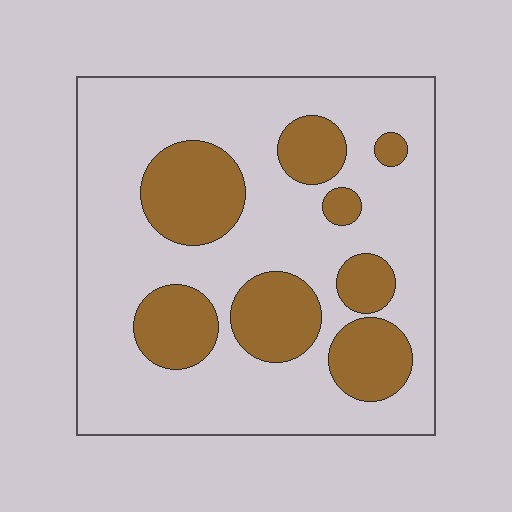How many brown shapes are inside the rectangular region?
8.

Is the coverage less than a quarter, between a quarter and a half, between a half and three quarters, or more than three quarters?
Between a quarter and a half.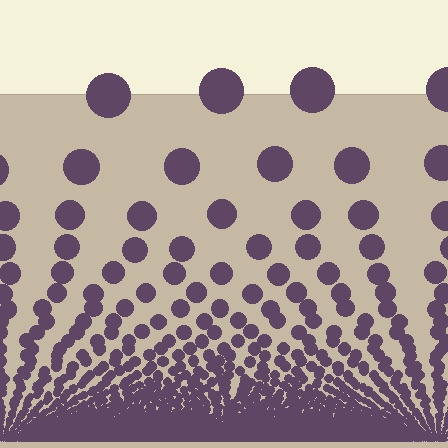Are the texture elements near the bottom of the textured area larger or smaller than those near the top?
Smaller. The gradient is inverted — elements near the bottom are smaller and denser.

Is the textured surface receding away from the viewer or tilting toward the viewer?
The surface appears to tilt toward the viewer. Texture elements get larger and sparser toward the top.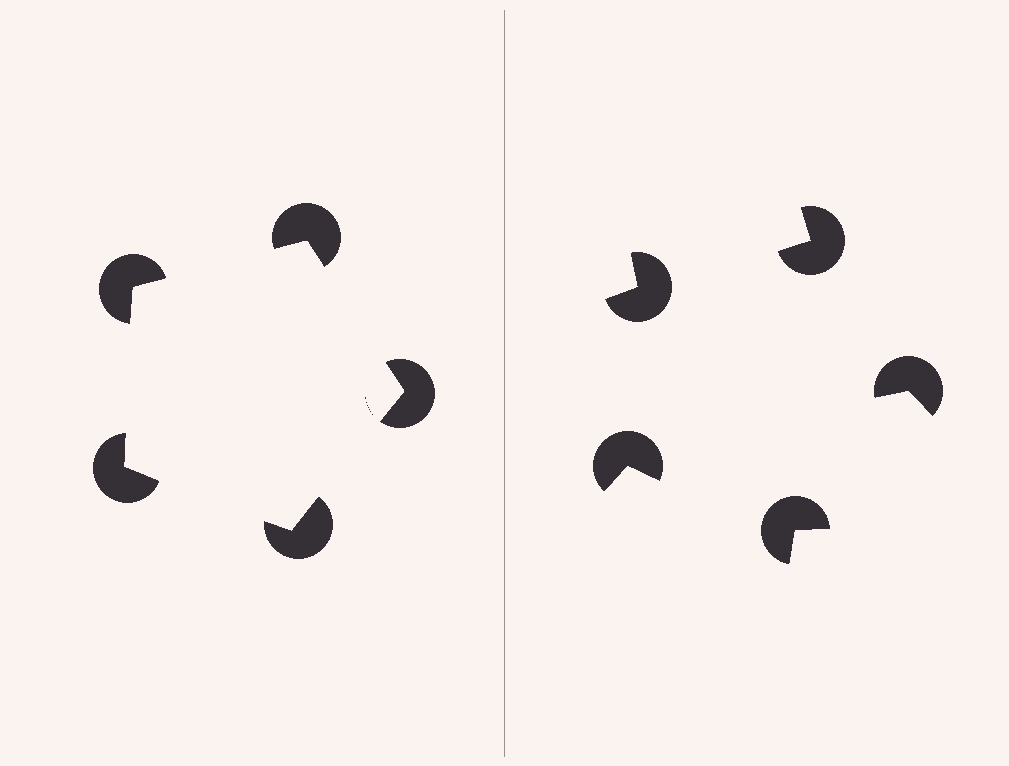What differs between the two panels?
The pac-man discs are positioned identically on both sides; only the wedge orientations differ. On the left they align to a pentagon; on the right they are misaligned.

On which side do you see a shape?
An illusory pentagon appears on the left side. On the right side the wedge cuts are rotated, so no coherent shape forms.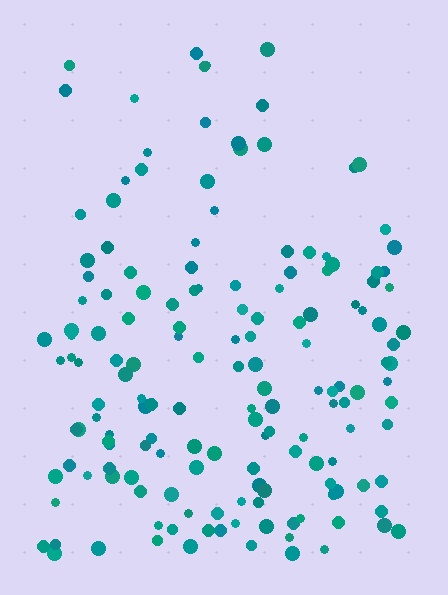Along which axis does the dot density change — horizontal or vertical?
Vertical.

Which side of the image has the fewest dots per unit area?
The top.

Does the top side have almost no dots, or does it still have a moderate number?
Still a moderate number, just noticeably fewer than the bottom.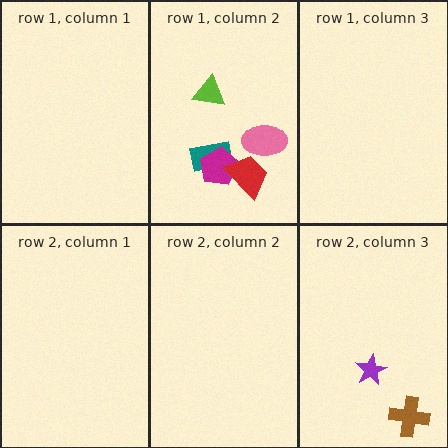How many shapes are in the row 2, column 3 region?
2.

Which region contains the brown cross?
The row 2, column 3 region.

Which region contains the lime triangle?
The row 1, column 2 region.